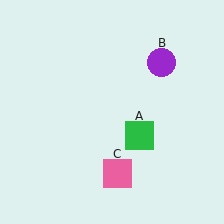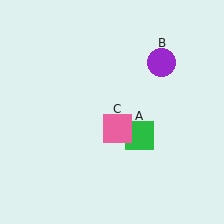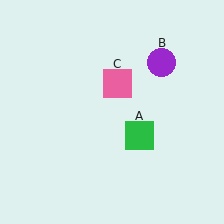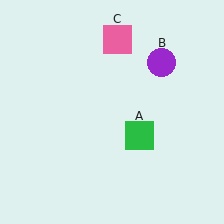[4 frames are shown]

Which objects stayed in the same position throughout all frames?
Green square (object A) and purple circle (object B) remained stationary.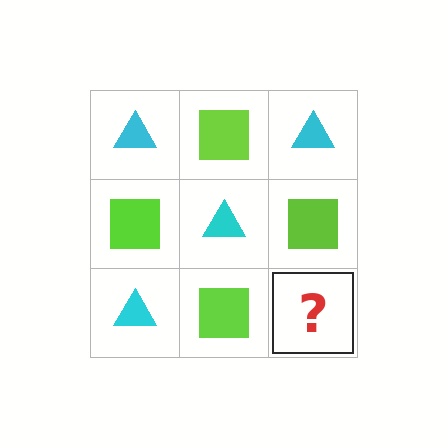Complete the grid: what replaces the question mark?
The question mark should be replaced with a cyan triangle.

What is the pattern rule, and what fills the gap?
The rule is that it alternates cyan triangle and lime square in a checkerboard pattern. The gap should be filled with a cyan triangle.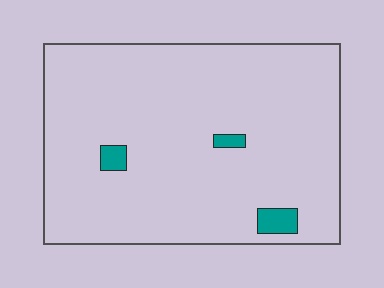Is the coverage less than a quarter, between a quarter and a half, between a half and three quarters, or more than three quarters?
Less than a quarter.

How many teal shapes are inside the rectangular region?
3.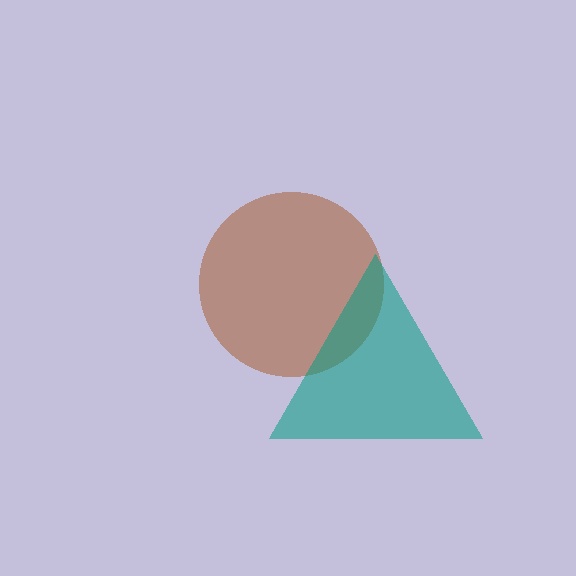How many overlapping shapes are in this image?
There are 2 overlapping shapes in the image.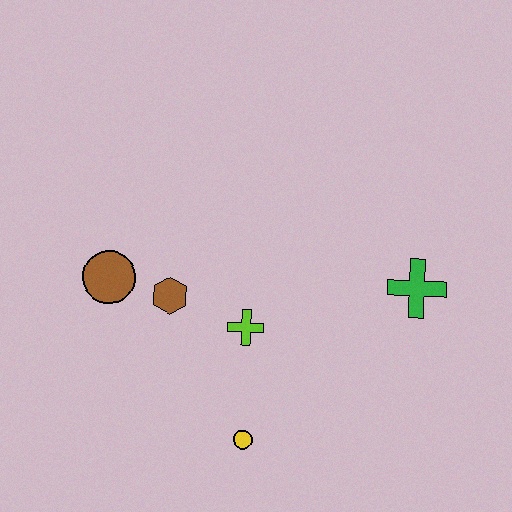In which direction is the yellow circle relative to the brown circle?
The yellow circle is below the brown circle.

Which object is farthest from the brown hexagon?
The green cross is farthest from the brown hexagon.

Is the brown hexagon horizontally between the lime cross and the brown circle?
Yes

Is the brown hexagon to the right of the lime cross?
No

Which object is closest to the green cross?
The lime cross is closest to the green cross.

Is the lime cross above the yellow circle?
Yes